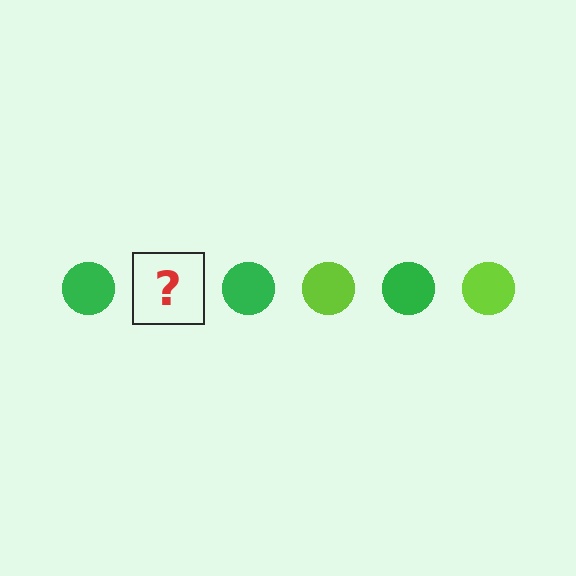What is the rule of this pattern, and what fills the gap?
The rule is that the pattern cycles through green, lime circles. The gap should be filled with a lime circle.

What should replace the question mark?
The question mark should be replaced with a lime circle.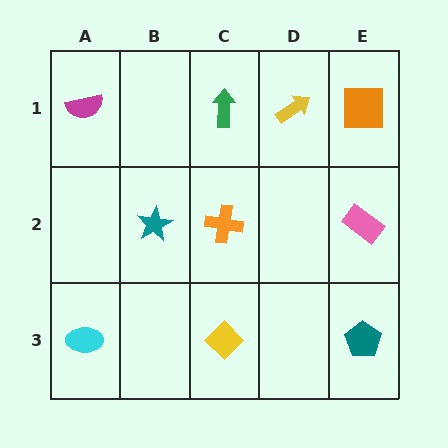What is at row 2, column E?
A pink rectangle.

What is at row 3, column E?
A teal pentagon.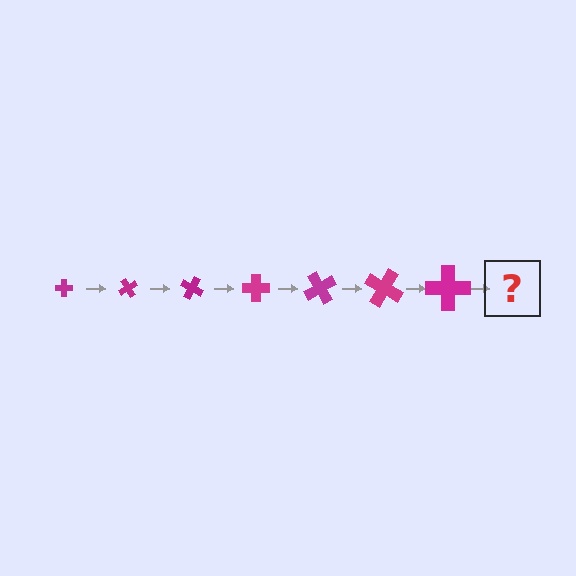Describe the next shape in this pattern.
It should be a cross, larger than the previous one and rotated 420 degrees from the start.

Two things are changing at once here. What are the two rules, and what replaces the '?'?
The two rules are that the cross grows larger each step and it rotates 60 degrees each step. The '?' should be a cross, larger than the previous one and rotated 420 degrees from the start.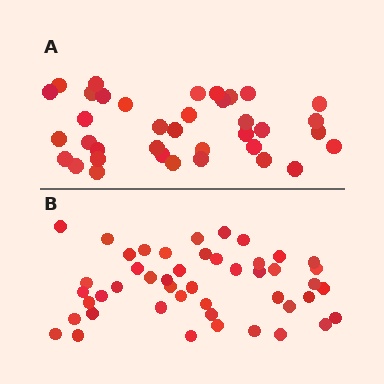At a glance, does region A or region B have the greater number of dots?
Region B (the bottom region) has more dots.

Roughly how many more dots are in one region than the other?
Region B has roughly 10 or so more dots than region A.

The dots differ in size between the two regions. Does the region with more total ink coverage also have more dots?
No. Region A has more total ink coverage because its dots are larger, but region B actually contains more individual dots. Total area can be misleading — the number of items is what matters here.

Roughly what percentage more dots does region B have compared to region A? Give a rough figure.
About 25% more.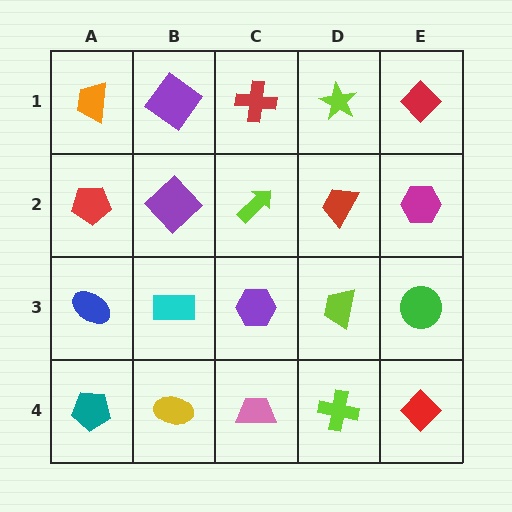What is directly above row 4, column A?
A blue ellipse.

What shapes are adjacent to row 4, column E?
A green circle (row 3, column E), a lime cross (row 4, column D).